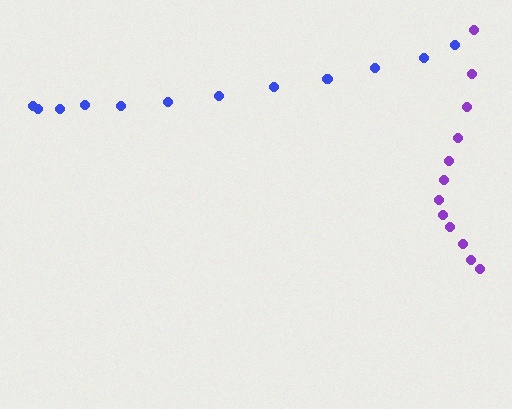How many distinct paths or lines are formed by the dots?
There are 2 distinct paths.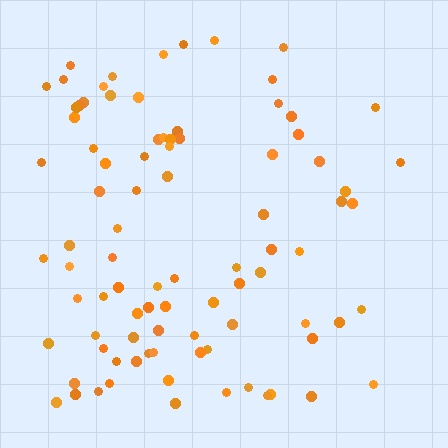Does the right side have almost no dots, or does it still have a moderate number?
Still a moderate number, just noticeably fewer than the left.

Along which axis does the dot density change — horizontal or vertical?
Horizontal.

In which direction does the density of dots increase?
From right to left, with the left side densest.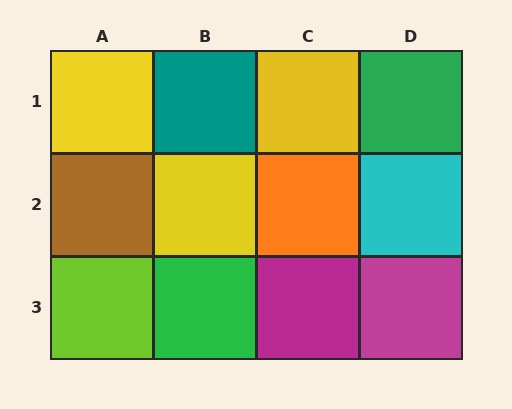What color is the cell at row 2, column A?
Brown.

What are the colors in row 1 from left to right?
Yellow, teal, yellow, green.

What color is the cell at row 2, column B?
Yellow.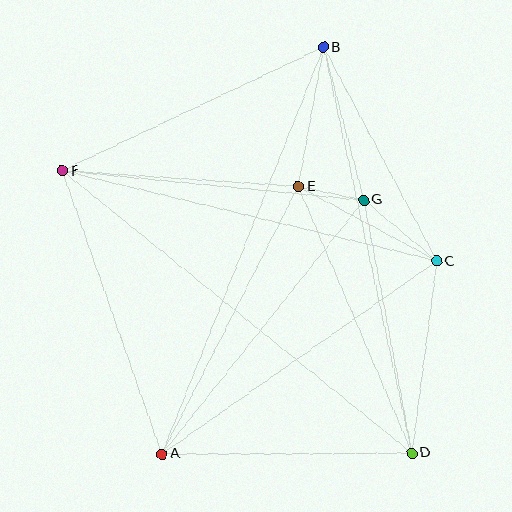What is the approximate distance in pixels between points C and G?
The distance between C and G is approximately 95 pixels.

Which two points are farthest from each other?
Points D and F are farthest from each other.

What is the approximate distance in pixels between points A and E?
The distance between A and E is approximately 300 pixels.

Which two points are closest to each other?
Points E and G are closest to each other.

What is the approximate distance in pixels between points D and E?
The distance between D and E is approximately 290 pixels.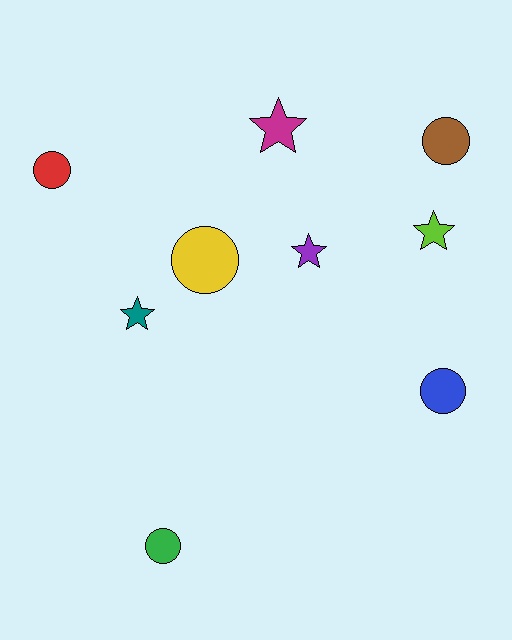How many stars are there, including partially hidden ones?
There are 4 stars.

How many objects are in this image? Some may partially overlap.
There are 9 objects.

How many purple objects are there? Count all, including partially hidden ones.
There is 1 purple object.